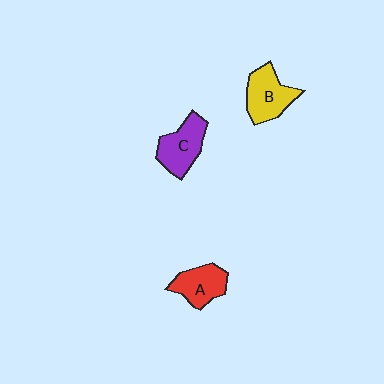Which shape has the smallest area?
Shape A (red).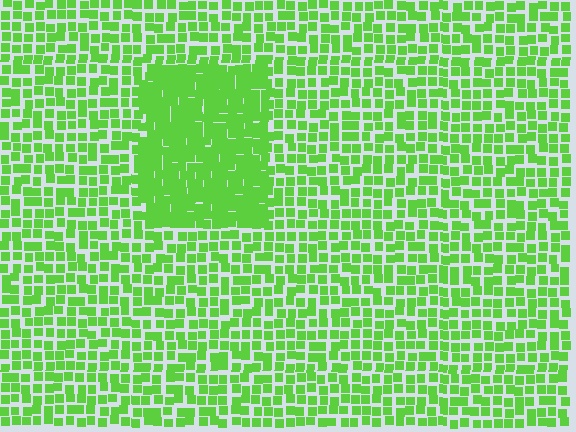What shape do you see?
I see a rectangle.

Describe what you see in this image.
The image contains small lime elements arranged at two different densities. A rectangle-shaped region is visible where the elements are more densely packed than the surrounding area.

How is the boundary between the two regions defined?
The boundary is defined by a change in element density (approximately 1.8x ratio). All elements are the same color, size, and shape.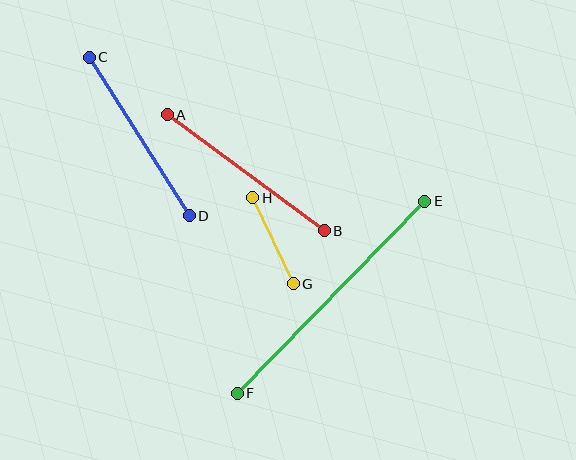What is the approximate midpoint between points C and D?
The midpoint is at approximately (139, 136) pixels.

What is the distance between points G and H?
The distance is approximately 95 pixels.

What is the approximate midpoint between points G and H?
The midpoint is at approximately (273, 241) pixels.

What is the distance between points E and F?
The distance is approximately 268 pixels.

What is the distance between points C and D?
The distance is approximately 187 pixels.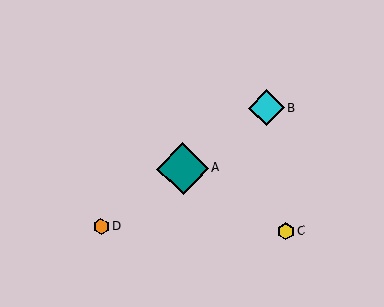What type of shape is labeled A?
Shape A is a teal diamond.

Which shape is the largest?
The teal diamond (labeled A) is the largest.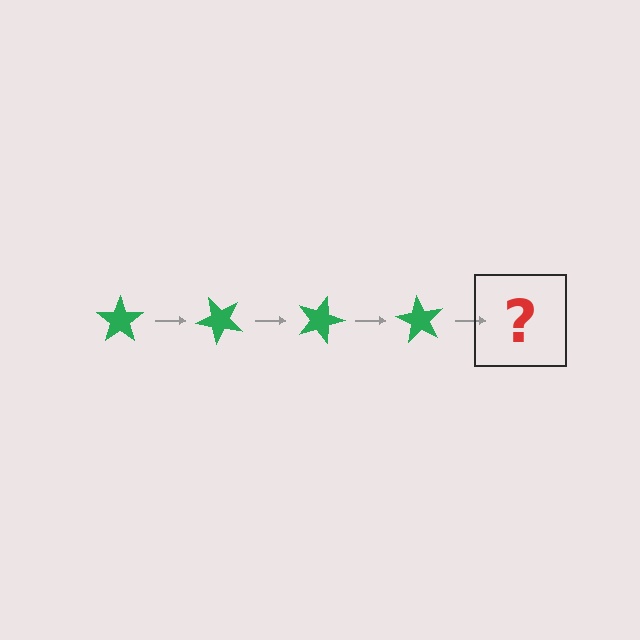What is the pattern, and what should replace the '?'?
The pattern is that the star rotates 45 degrees each step. The '?' should be a green star rotated 180 degrees.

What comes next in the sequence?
The next element should be a green star rotated 180 degrees.